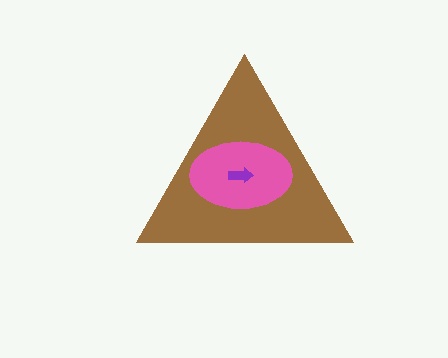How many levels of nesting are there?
3.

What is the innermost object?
The purple arrow.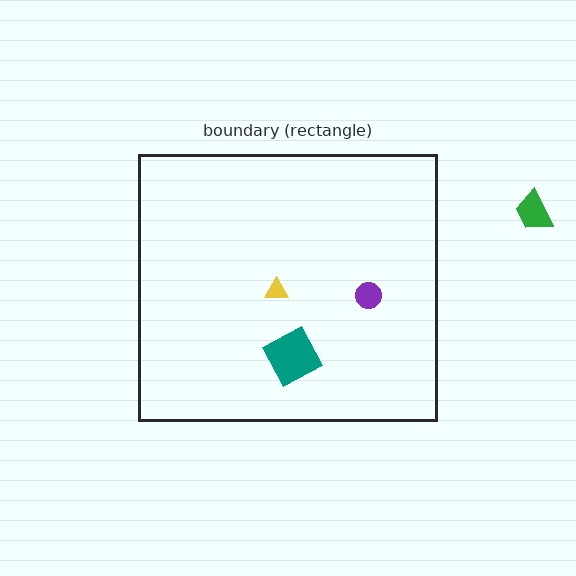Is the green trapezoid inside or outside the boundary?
Outside.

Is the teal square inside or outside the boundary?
Inside.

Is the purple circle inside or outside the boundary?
Inside.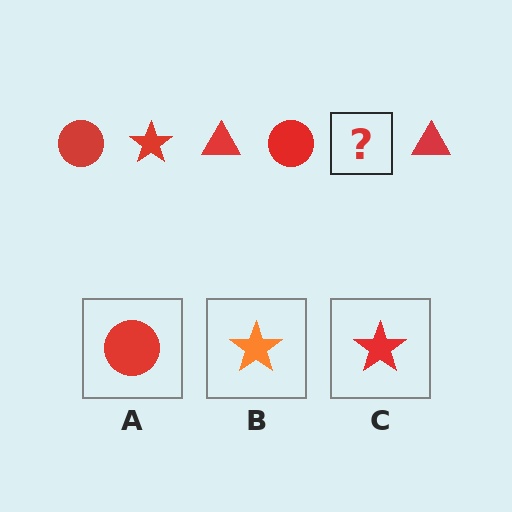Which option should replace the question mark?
Option C.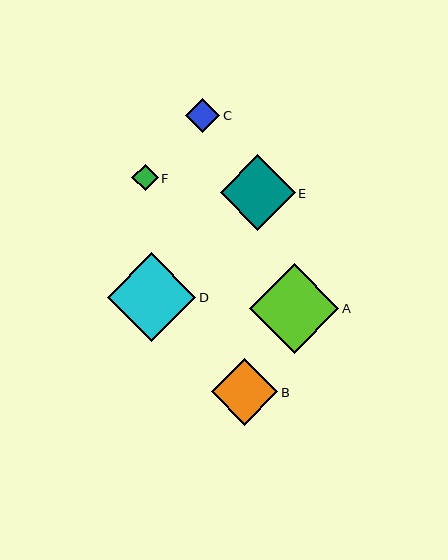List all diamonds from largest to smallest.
From largest to smallest: A, D, E, B, C, F.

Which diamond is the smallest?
Diamond F is the smallest with a size of approximately 26 pixels.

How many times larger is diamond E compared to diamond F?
Diamond E is approximately 2.9 times the size of diamond F.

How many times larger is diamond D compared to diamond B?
Diamond D is approximately 1.3 times the size of diamond B.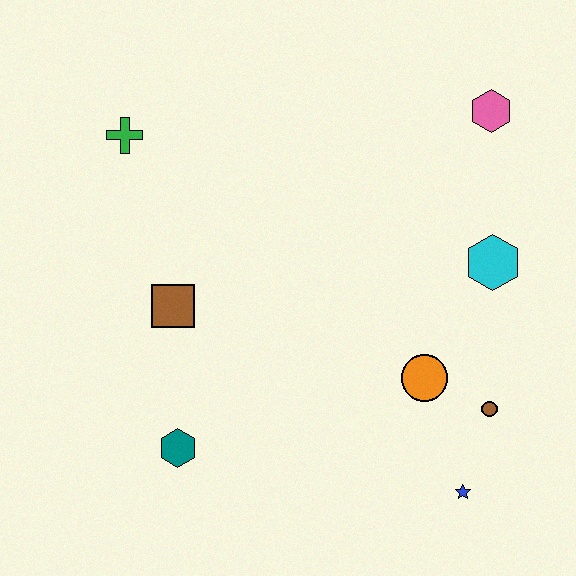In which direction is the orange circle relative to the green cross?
The orange circle is to the right of the green cross.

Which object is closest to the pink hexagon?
The cyan hexagon is closest to the pink hexagon.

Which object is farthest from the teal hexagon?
The pink hexagon is farthest from the teal hexagon.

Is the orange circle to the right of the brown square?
Yes